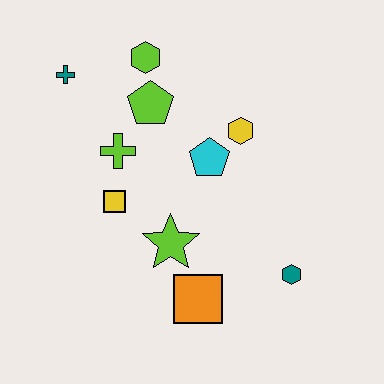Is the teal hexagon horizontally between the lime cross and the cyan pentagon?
No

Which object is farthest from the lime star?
The teal cross is farthest from the lime star.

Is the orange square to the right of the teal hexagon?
No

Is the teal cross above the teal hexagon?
Yes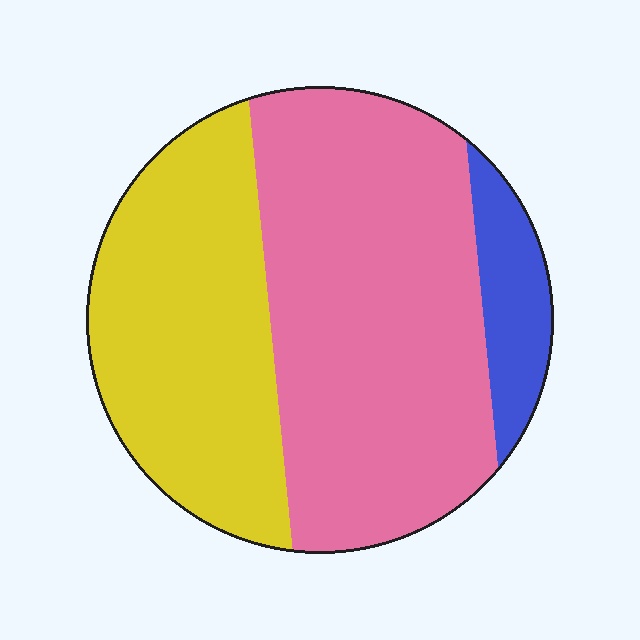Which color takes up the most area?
Pink, at roughly 55%.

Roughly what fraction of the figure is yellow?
Yellow covers about 35% of the figure.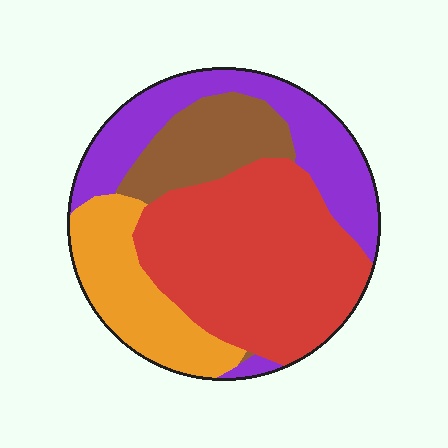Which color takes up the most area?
Red, at roughly 45%.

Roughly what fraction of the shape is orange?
Orange covers 18% of the shape.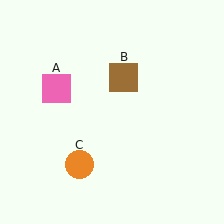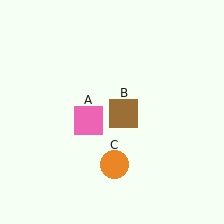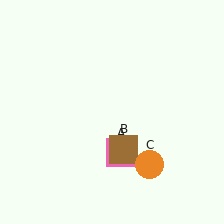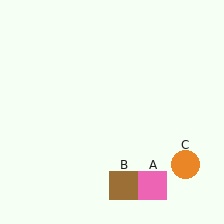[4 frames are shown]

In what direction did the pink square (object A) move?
The pink square (object A) moved down and to the right.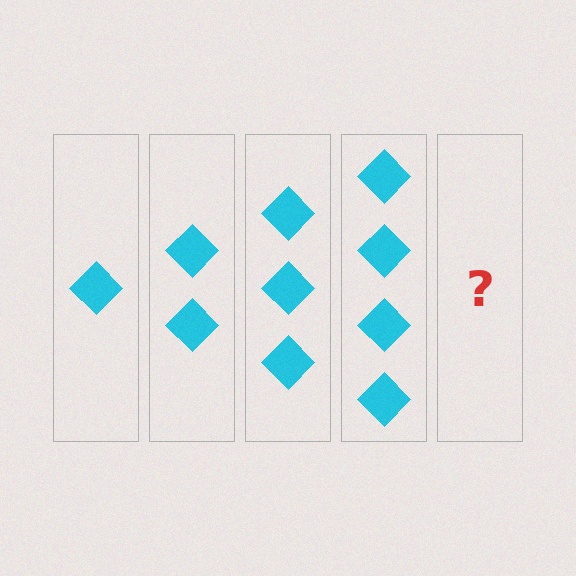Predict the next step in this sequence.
The next step is 5 diamonds.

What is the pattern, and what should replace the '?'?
The pattern is that each step adds one more diamond. The '?' should be 5 diamonds.